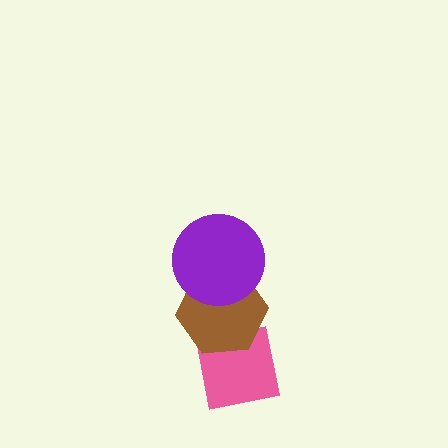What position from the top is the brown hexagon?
The brown hexagon is 2nd from the top.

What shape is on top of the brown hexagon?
The purple circle is on top of the brown hexagon.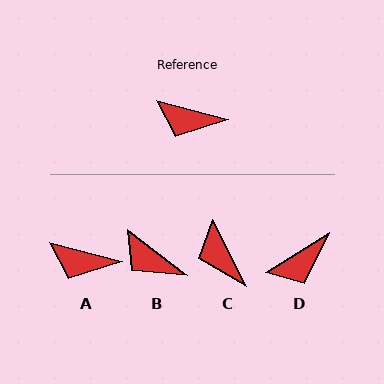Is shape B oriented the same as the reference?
No, it is off by about 23 degrees.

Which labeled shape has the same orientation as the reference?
A.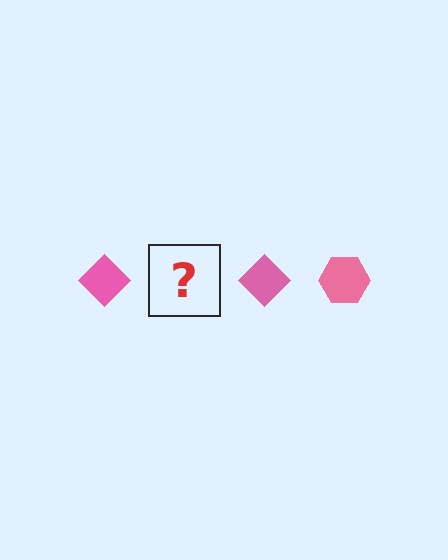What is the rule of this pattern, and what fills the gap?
The rule is that the pattern cycles through diamond, hexagon shapes in pink. The gap should be filled with a pink hexagon.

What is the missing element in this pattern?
The missing element is a pink hexagon.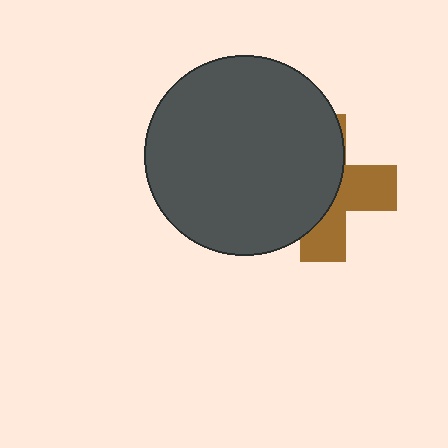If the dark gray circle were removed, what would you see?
You would see the complete brown cross.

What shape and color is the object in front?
The object in front is a dark gray circle.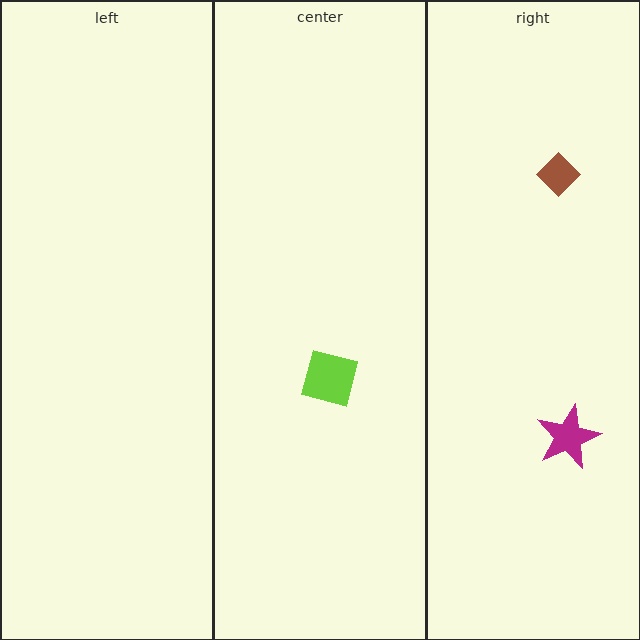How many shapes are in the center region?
1.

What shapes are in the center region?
The lime square.